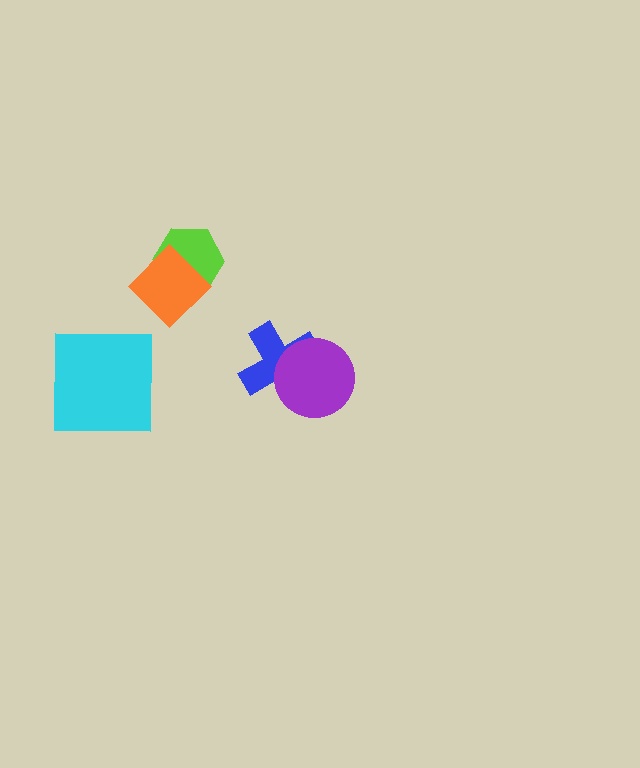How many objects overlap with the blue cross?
1 object overlaps with the blue cross.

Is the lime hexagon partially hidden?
Yes, it is partially covered by another shape.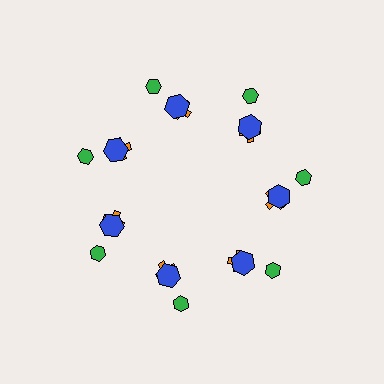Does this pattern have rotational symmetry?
Yes, this pattern has 7-fold rotational symmetry. It looks the same after rotating 51 degrees around the center.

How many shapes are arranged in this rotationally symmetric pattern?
There are 21 shapes, arranged in 7 groups of 3.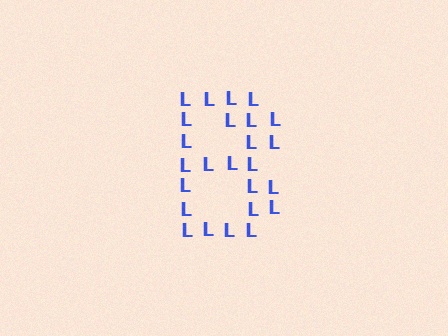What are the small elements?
The small elements are letter L's.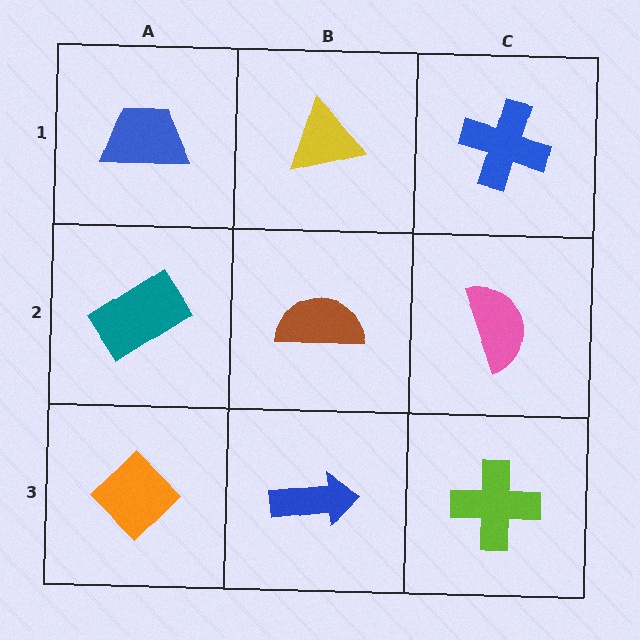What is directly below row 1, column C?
A pink semicircle.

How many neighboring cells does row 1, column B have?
3.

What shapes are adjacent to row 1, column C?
A pink semicircle (row 2, column C), a yellow triangle (row 1, column B).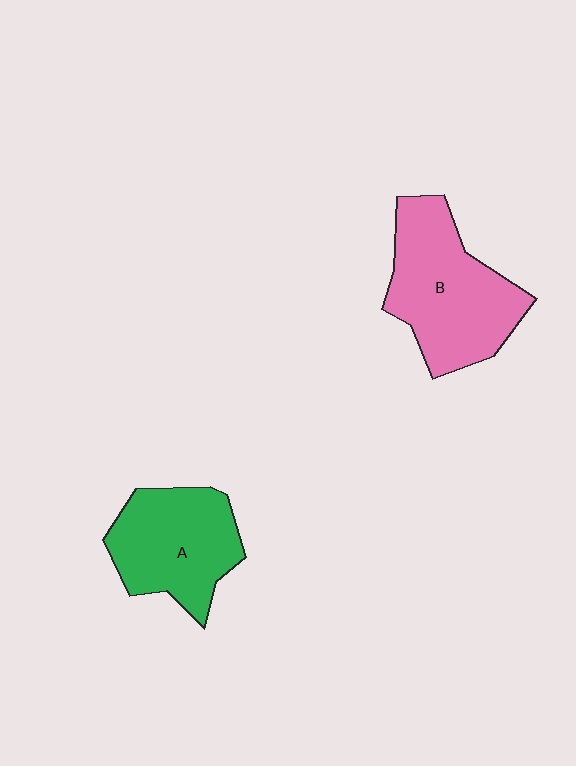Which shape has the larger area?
Shape B (pink).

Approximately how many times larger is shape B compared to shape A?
Approximately 1.2 times.